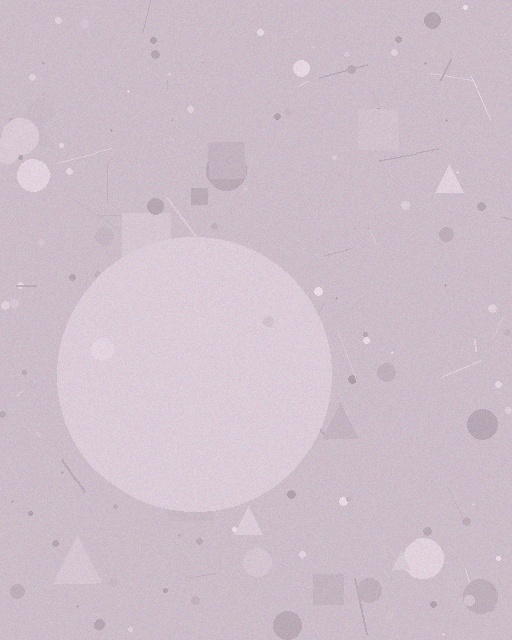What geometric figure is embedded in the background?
A circle is embedded in the background.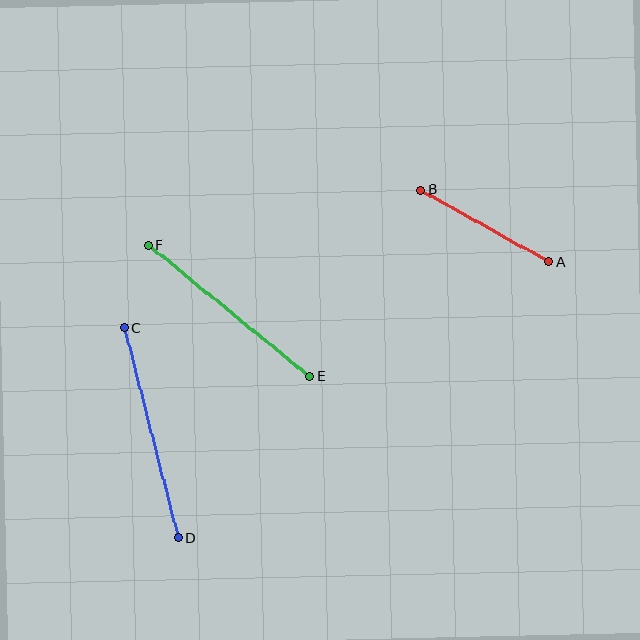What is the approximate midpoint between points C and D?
The midpoint is at approximately (151, 433) pixels.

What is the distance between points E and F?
The distance is approximately 209 pixels.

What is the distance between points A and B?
The distance is approximately 147 pixels.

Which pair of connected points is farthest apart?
Points C and D are farthest apart.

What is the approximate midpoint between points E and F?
The midpoint is at approximately (229, 311) pixels.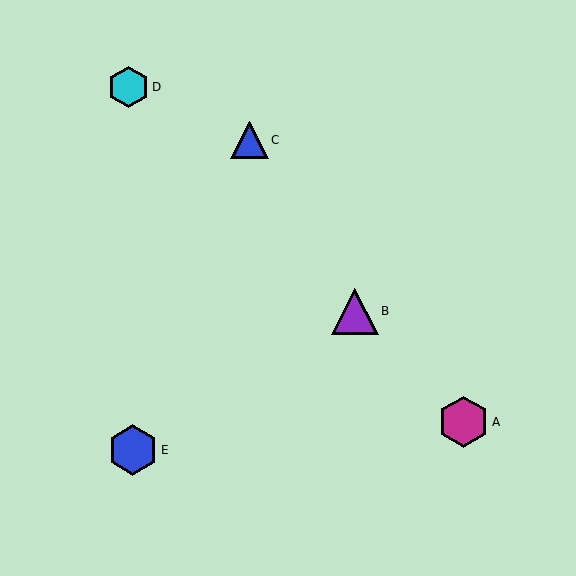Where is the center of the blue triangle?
The center of the blue triangle is at (250, 140).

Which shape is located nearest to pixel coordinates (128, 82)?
The cyan hexagon (labeled D) at (128, 87) is nearest to that location.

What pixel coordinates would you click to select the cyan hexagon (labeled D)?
Click at (128, 87) to select the cyan hexagon D.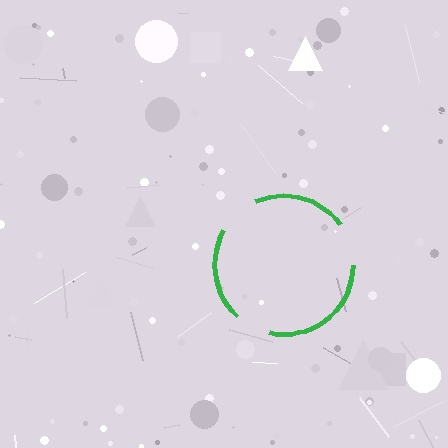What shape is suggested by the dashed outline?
The dashed outline suggests a circle.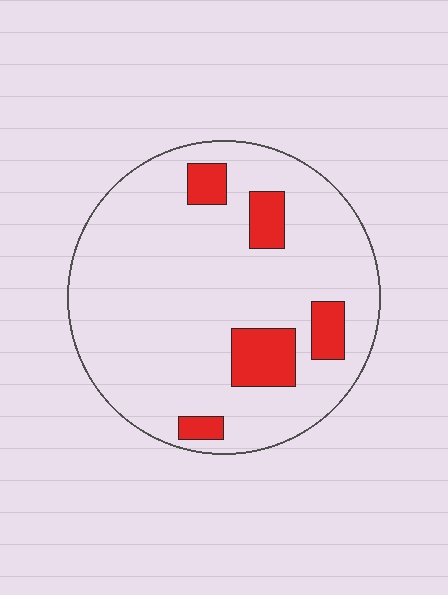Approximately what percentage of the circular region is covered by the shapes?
Approximately 15%.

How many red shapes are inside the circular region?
5.